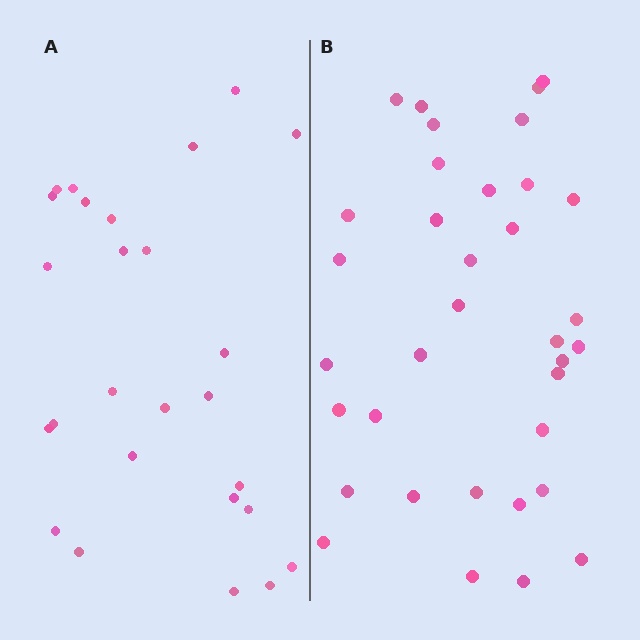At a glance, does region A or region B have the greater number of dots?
Region B (the right region) has more dots.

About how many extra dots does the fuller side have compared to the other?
Region B has roughly 8 or so more dots than region A.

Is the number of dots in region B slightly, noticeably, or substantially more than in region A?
Region B has noticeably more, but not dramatically so. The ratio is roughly 1.3 to 1.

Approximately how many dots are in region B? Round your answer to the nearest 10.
About 40 dots. (The exact count is 35, which rounds to 40.)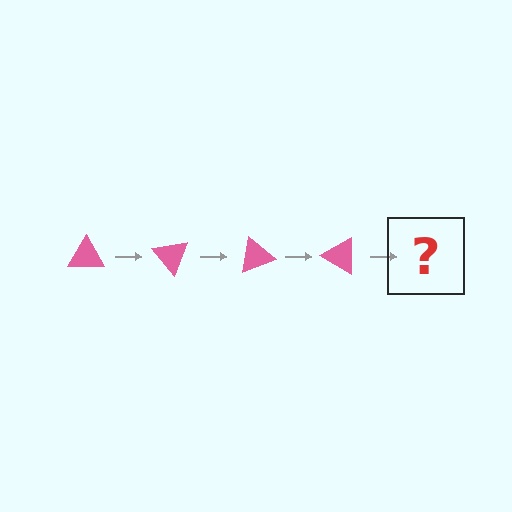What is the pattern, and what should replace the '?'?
The pattern is that the triangle rotates 50 degrees each step. The '?' should be a pink triangle rotated 200 degrees.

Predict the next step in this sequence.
The next step is a pink triangle rotated 200 degrees.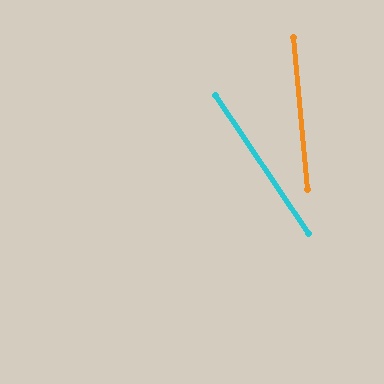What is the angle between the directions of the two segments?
Approximately 29 degrees.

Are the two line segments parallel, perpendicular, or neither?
Neither parallel nor perpendicular — they differ by about 29°.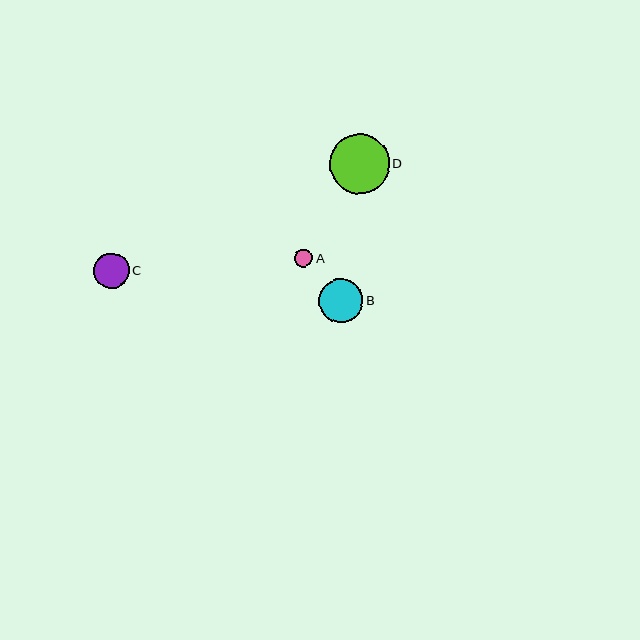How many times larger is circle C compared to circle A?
Circle C is approximately 2.0 times the size of circle A.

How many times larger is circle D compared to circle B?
Circle D is approximately 1.3 times the size of circle B.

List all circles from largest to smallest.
From largest to smallest: D, B, C, A.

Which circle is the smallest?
Circle A is the smallest with a size of approximately 18 pixels.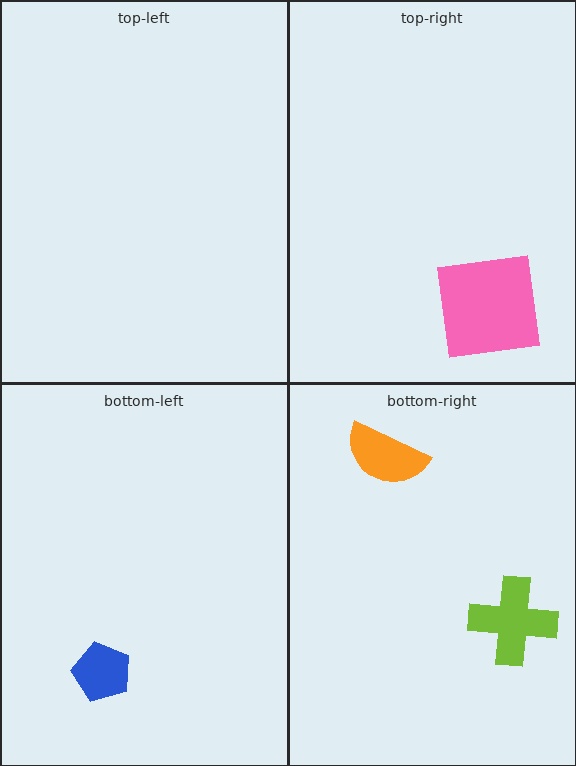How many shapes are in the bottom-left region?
1.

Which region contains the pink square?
The top-right region.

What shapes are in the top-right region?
The pink square.